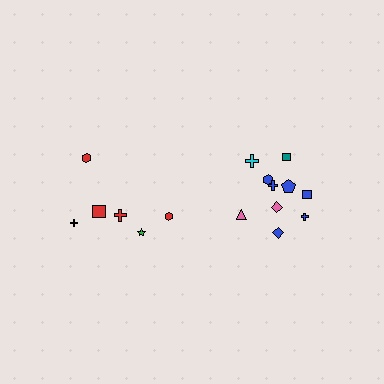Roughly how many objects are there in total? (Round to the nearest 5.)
Roughly 15 objects in total.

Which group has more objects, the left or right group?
The right group.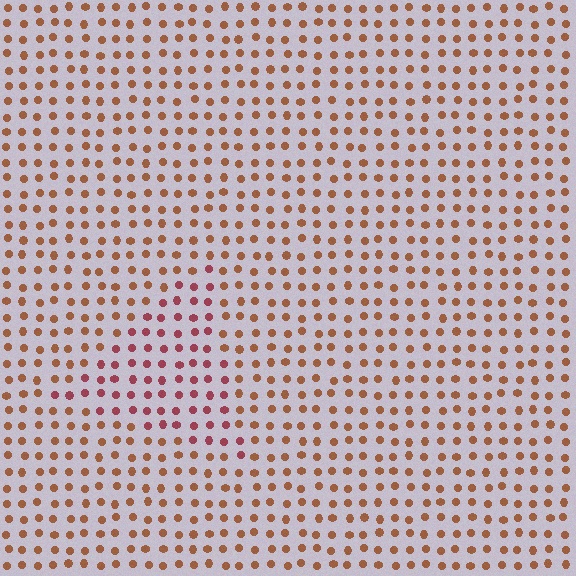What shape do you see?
I see a triangle.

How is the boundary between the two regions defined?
The boundary is defined purely by a slight shift in hue (about 33 degrees). Spacing, size, and orientation are identical on both sides.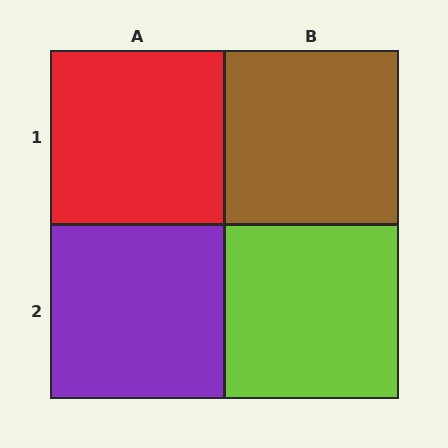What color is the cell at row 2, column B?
Lime.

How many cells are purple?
1 cell is purple.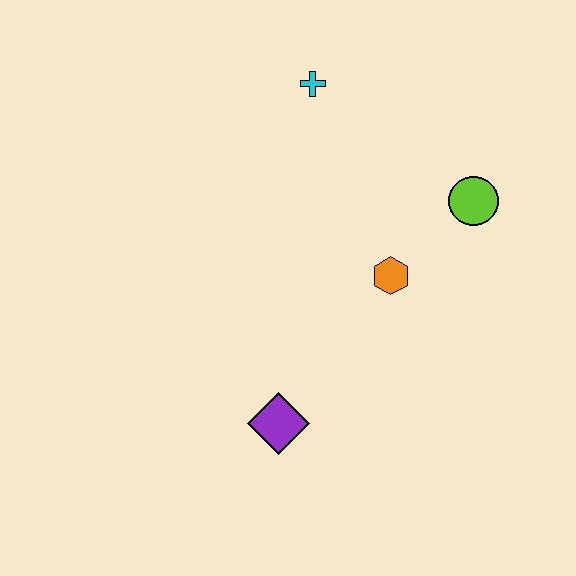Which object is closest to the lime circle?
The orange hexagon is closest to the lime circle.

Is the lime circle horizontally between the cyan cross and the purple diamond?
No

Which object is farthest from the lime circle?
The purple diamond is farthest from the lime circle.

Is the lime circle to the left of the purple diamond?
No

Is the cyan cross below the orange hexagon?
No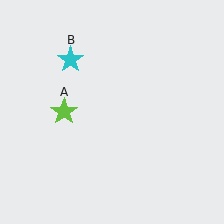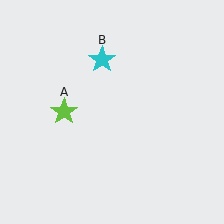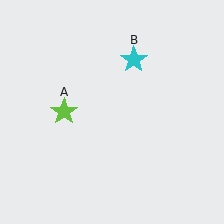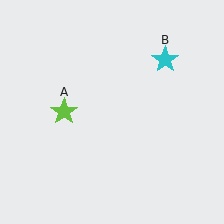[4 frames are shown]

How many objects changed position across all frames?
1 object changed position: cyan star (object B).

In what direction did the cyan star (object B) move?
The cyan star (object B) moved right.